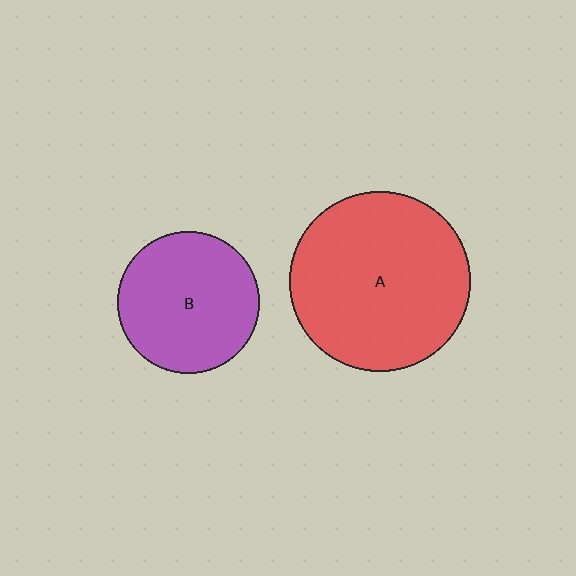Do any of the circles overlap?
No, none of the circles overlap.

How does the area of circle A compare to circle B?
Approximately 1.6 times.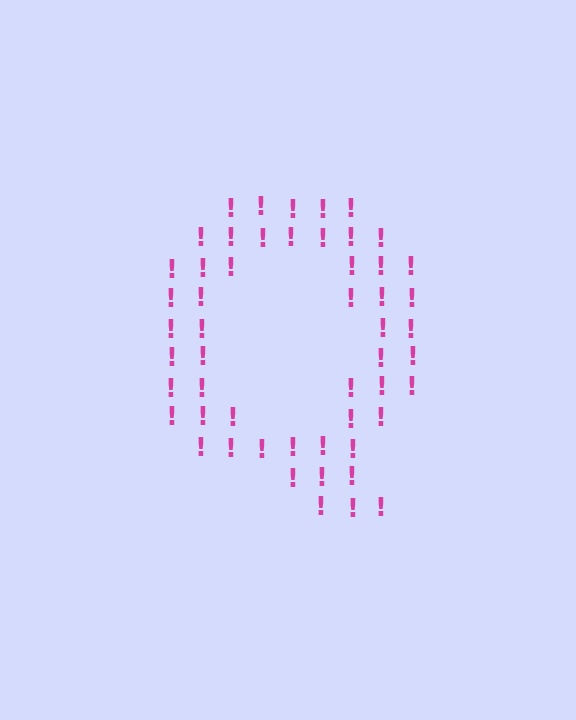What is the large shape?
The large shape is the letter Q.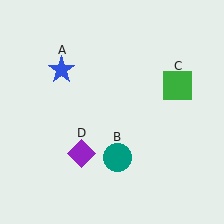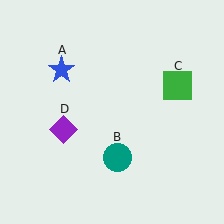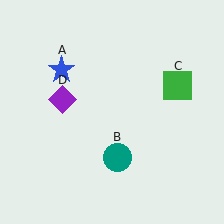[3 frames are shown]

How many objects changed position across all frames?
1 object changed position: purple diamond (object D).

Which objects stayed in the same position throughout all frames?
Blue star (object A) and teal circle (object B) and green square (object C) remained stationary.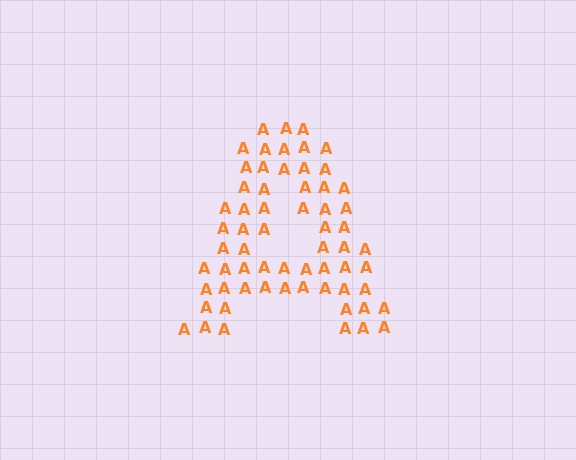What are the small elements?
The small elements are letter A's.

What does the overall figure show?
The overall figure shows the letter A.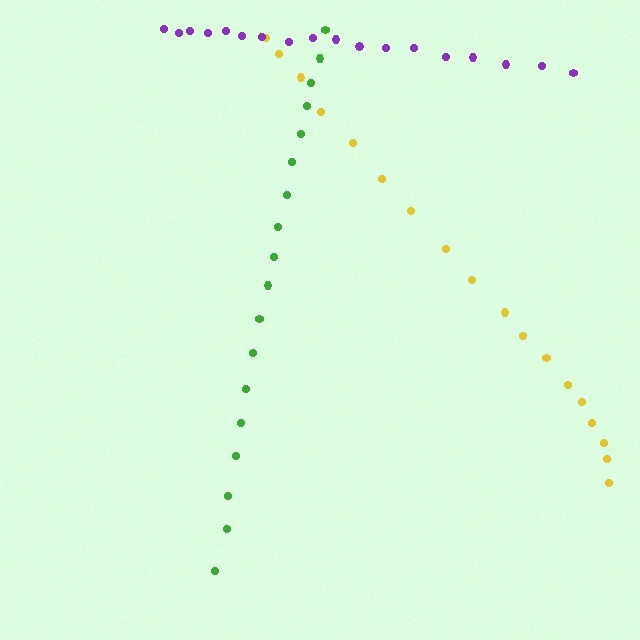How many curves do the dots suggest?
There are 3 distinct paths.